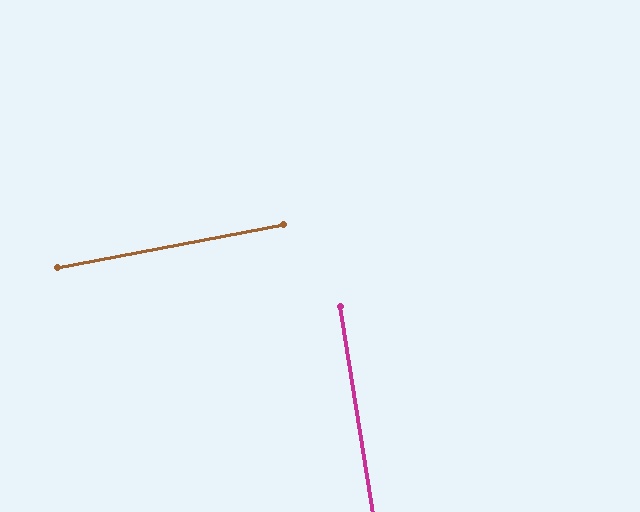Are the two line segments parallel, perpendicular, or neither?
Perpendicular — they meet at approximately 88°.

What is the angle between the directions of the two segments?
Approximately 88 degrees.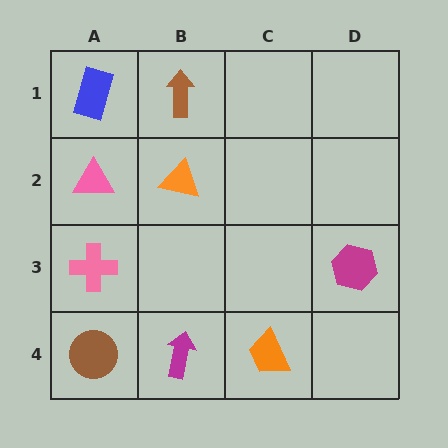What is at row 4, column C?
An orange trapezoid.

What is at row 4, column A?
A brown circle.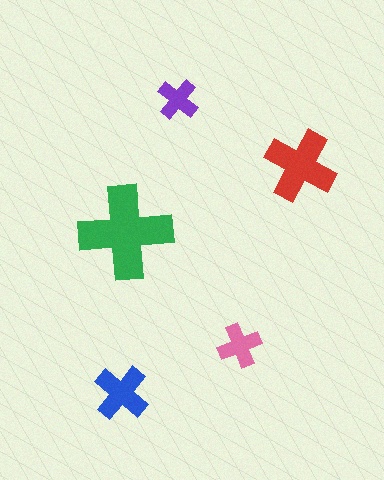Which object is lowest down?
The blue cross is bottommost.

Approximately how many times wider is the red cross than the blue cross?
About 1.5 times wider.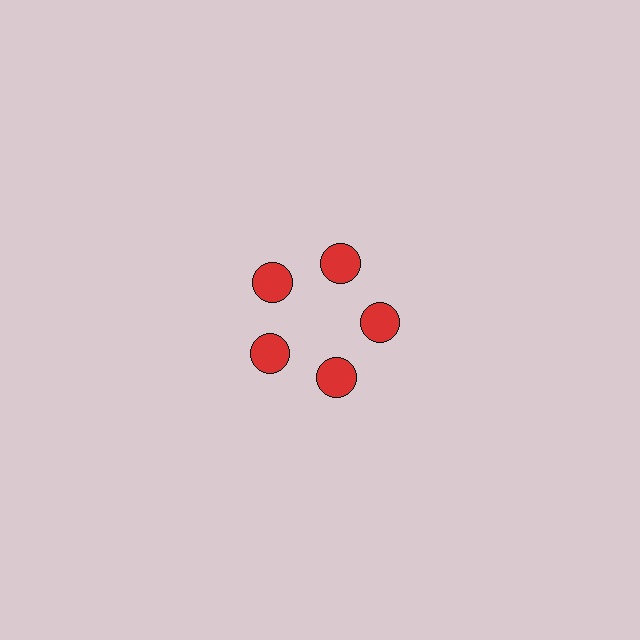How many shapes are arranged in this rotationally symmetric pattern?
There are 5 shapes, arranged in 5 groups of 1.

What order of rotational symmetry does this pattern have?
This pattern has 5-fold rotational symmetry.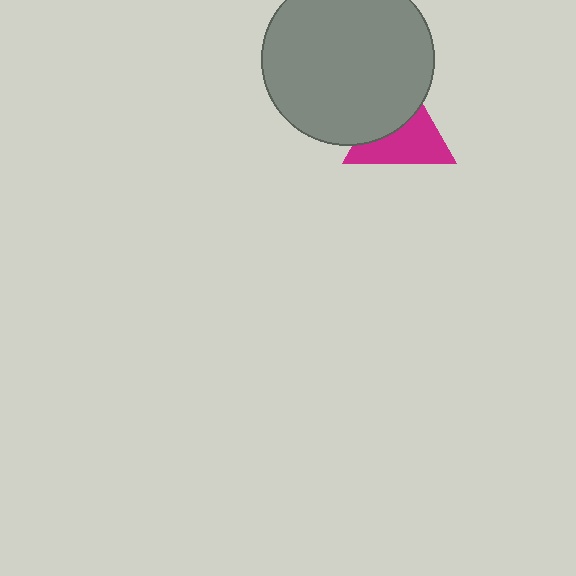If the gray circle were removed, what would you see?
You would see the complete magenta triangle.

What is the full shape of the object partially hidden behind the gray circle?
The partially hidden object is a magenta triangle.